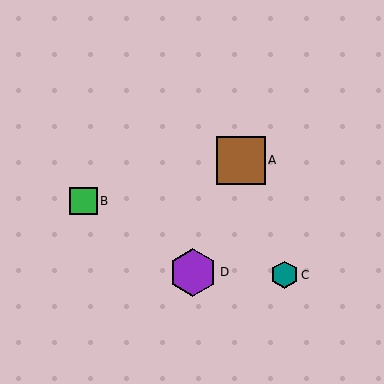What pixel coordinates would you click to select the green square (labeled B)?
Click at (83, 201) to select the green square B.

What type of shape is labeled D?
Shape D is a purple hexagon.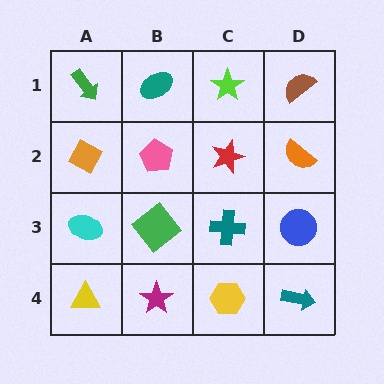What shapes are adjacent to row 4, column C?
A teal cross (row 3, column C), a magenta star (row 4, column B), a teal arrow (row 4, column D).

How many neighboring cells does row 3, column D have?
3.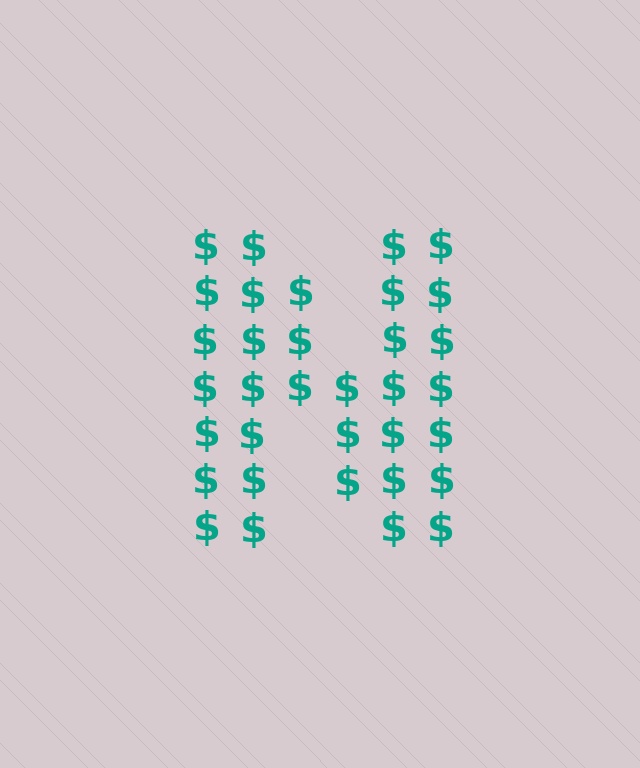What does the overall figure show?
The overall figure shows the letter N.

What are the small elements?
The small elements are dollar signs.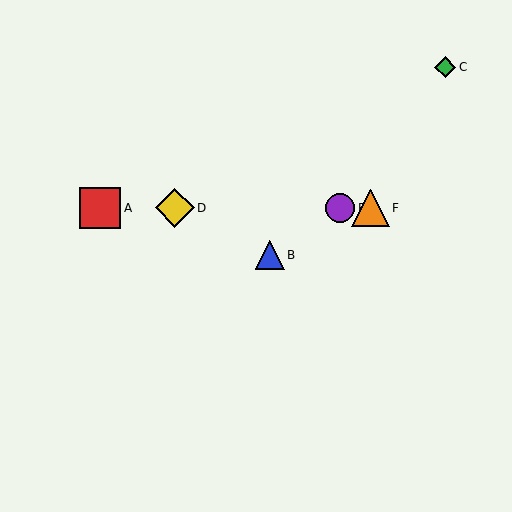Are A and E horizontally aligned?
Yes, both are at y≈208.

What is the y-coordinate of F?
Object F is at y≈208.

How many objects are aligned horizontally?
4 objects (A, D, E, F) are aligned horizontally.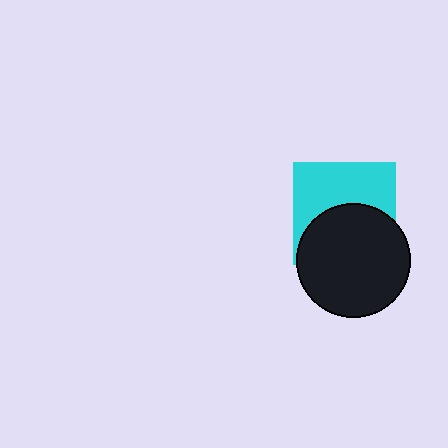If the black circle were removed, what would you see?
You would see the complete cyan square.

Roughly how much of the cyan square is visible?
About half of it is visible (roughly 50%).